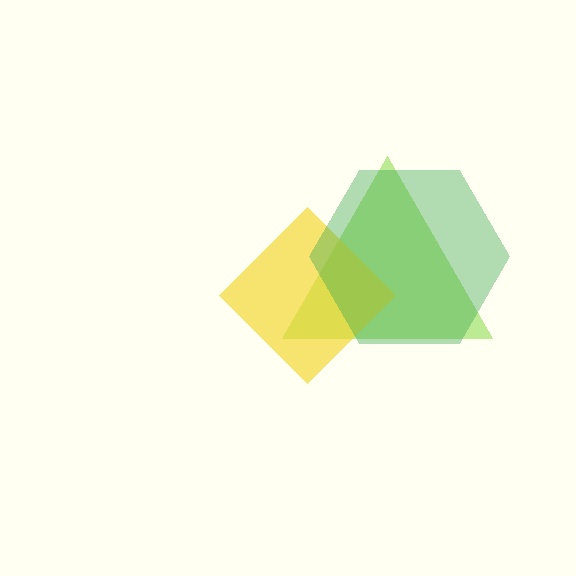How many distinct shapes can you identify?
There are 3 distinct shapes: a lime triangle, a yellow diamond, a green hexagon.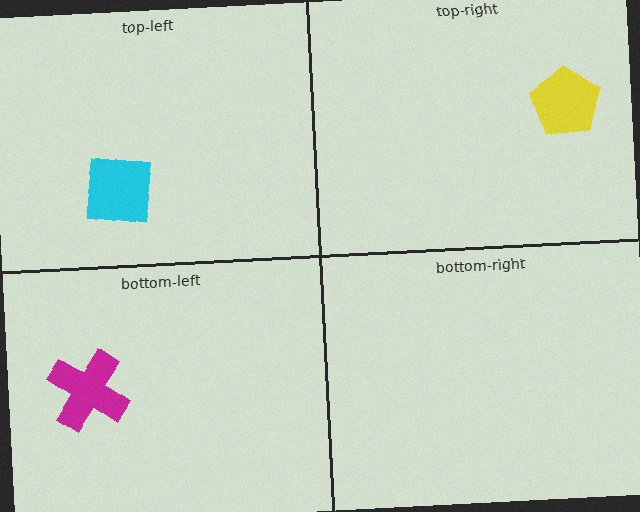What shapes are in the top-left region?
The cyan square.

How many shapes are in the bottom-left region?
1.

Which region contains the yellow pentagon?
The top-right region.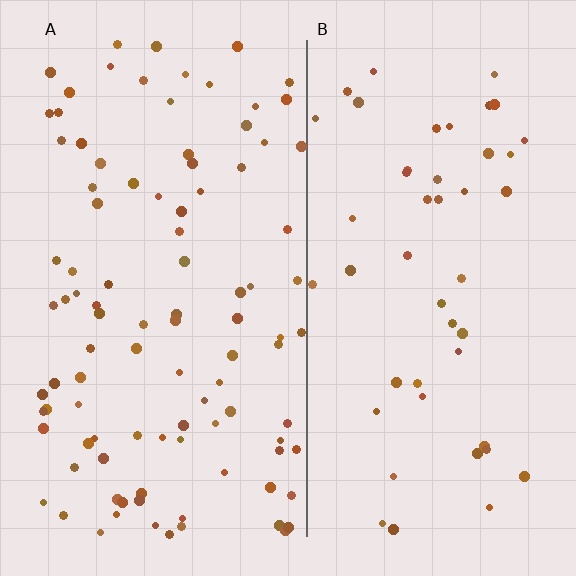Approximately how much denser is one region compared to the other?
Approximately 2.1× — region A over region B.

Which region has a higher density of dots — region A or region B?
A (the left).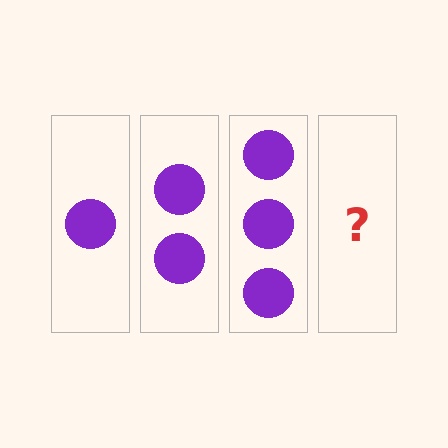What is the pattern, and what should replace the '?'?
The pattern is that each step adds one more circle. The '?' should be 4 circles.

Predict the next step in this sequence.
The next step is 4 circles.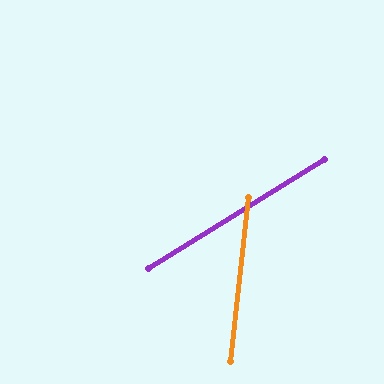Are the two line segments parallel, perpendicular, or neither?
Neither parallel nor perpendicular — they differ by about 52°.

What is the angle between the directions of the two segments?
Approximately 52 degrees.